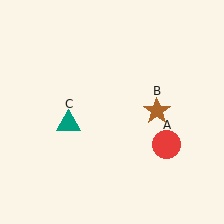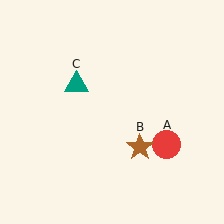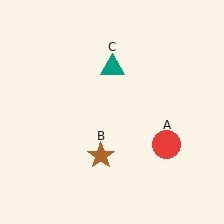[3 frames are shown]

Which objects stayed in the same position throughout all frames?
Red circle (object A) remained stationary.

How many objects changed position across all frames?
2 objects changed position: brown star (object B), teal triangle (object C).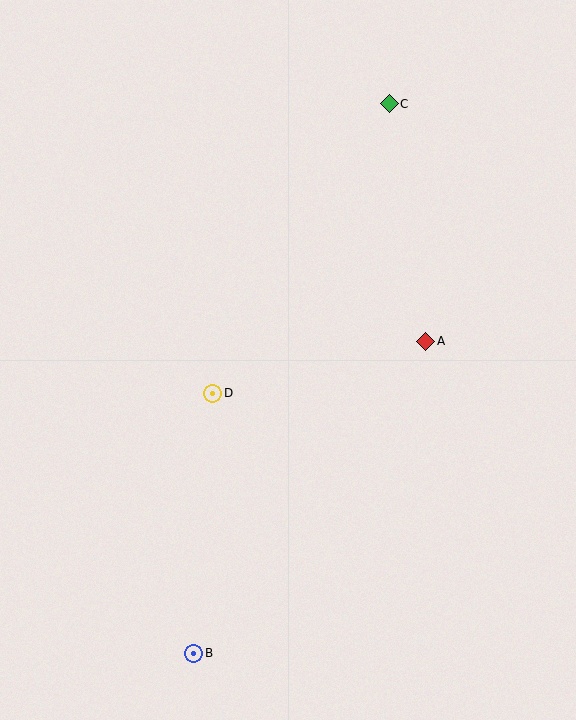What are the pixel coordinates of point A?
Point A is at (426, 341).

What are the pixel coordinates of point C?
Point C is at (389, 104).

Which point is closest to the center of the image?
Point D at (213, 393) is closest to the center.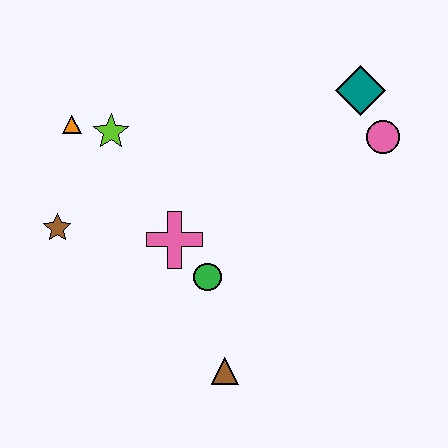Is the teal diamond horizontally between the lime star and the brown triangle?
No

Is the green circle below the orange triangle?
Yes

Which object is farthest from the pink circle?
The brown star is farthest from the pink circle.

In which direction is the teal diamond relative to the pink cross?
The teal diamond is to the right of the pink cross.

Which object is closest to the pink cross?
The green circle is closest to the pink cross.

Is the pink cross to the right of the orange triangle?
Yes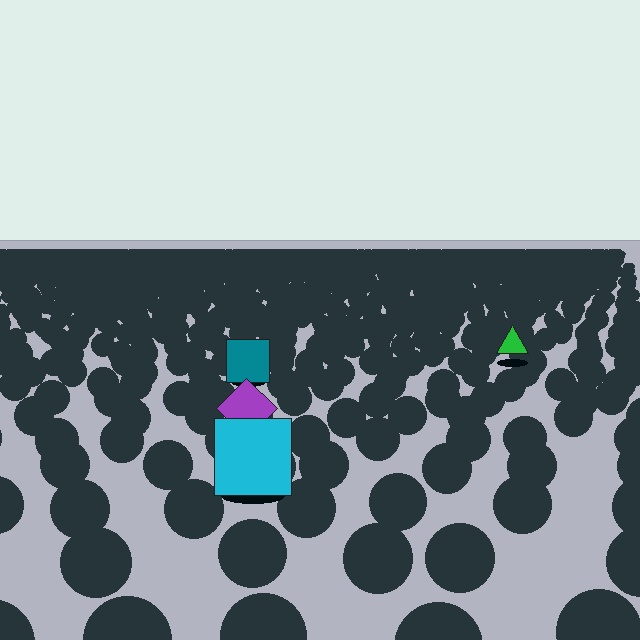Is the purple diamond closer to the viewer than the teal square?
Yes. The purple diamond is closer — you can tell from the texture gradient: the ground texture is coarser near it.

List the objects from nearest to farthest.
From nearest to farthest: the cyan square, the purple diamond, the teal square, the green triangle.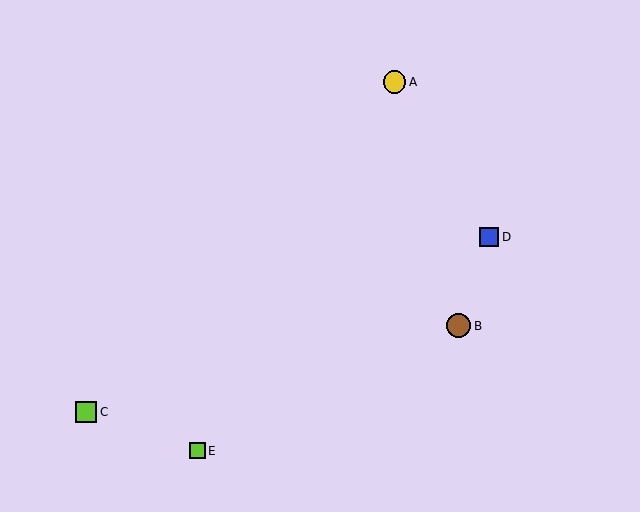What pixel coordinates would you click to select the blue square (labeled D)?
Click at (489, 237) to select the blue square D.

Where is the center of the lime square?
The center of the lime square is at (86, 412).